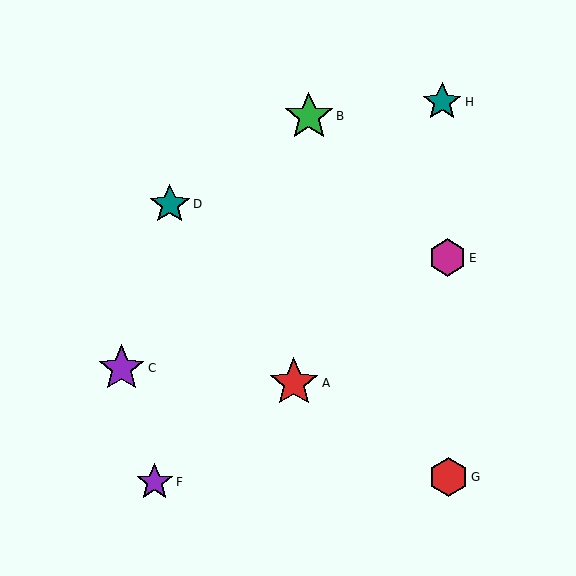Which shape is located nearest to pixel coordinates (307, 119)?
The green star (labeled B) at (309, 116) is nearest to that location.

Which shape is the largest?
The red star (labeled A) is the largest.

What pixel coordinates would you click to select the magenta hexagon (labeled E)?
Click at (448, 258) to select the magenta hexagon E.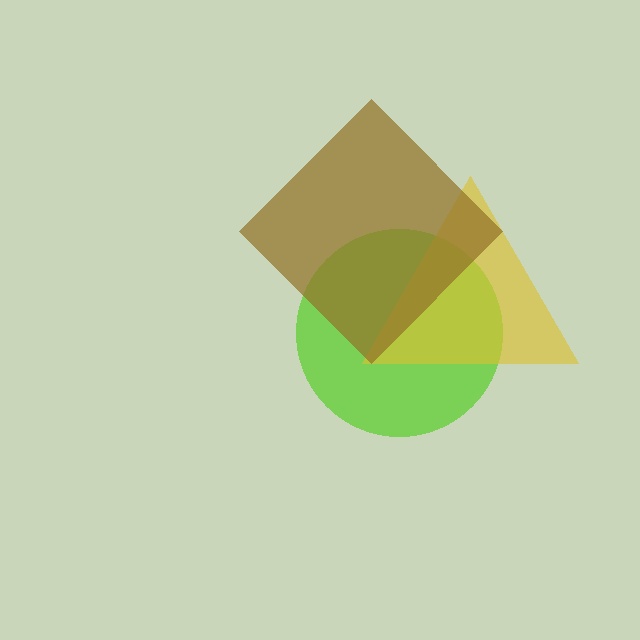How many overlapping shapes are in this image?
There are 3 overlapping shapes in the image.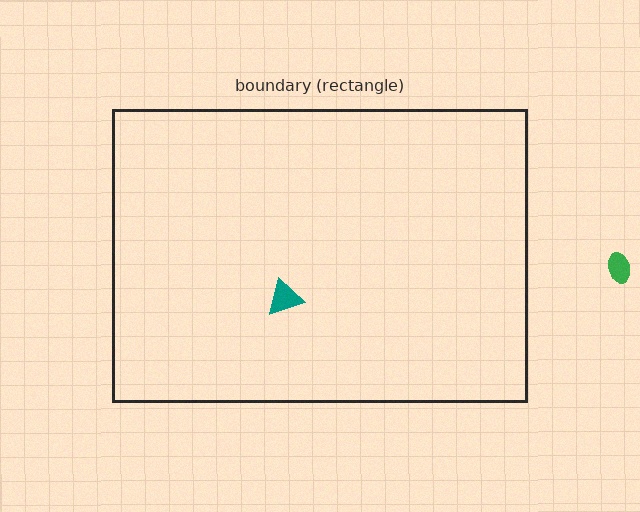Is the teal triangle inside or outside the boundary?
Inside.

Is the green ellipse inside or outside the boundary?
Outside.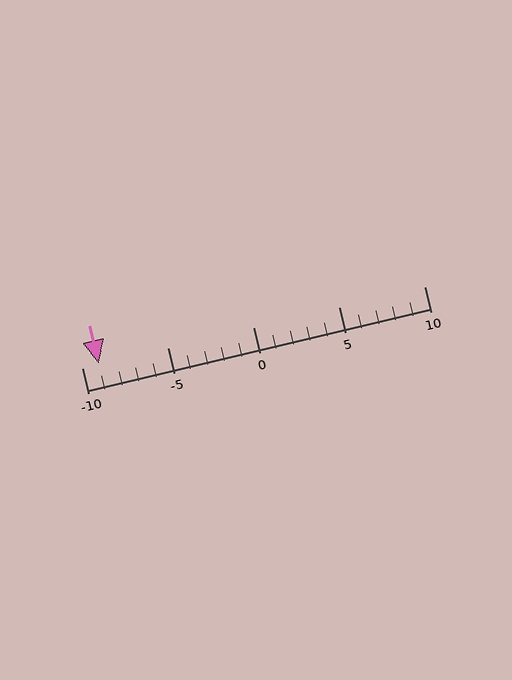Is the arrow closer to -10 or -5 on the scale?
The arrow is closer to -10.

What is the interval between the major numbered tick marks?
The major tick marks are spaced 5 units apart.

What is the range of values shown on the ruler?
The ruler shows values from -10 to 10.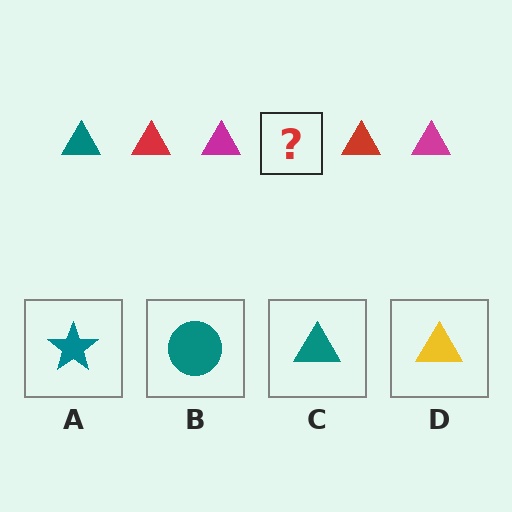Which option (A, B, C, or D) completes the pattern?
C.